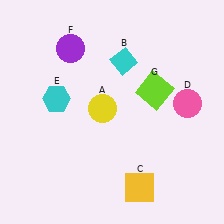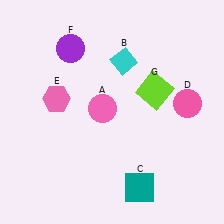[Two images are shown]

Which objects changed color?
A changed from yellow to pink. C changed from yellow to teal. E changed from cyan to pink.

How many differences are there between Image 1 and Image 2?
There are 3 differences between the two images.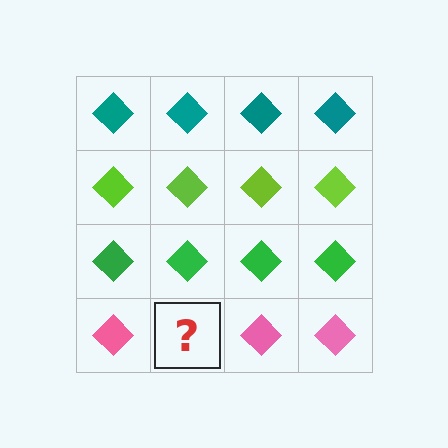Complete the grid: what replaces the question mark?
The question mark should be replaced with a pink diamond.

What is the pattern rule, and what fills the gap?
The rule is that each row has a consistent color. The gap should be filled with a pink diamond.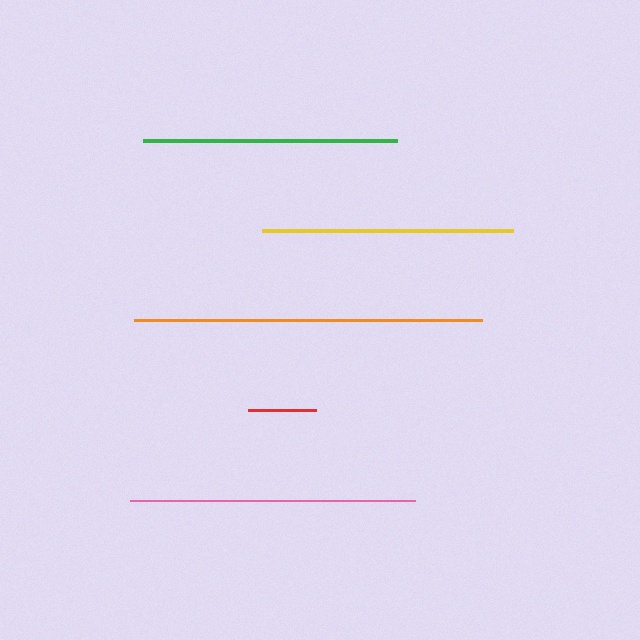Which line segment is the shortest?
The red line is the shortest at approximately 69 pixels.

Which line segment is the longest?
The orange line is the longest at approximately 348 pixels.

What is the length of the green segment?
The green segment is approximately 254 pixels long.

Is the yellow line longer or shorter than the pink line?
The pink line is longer than the yellow line.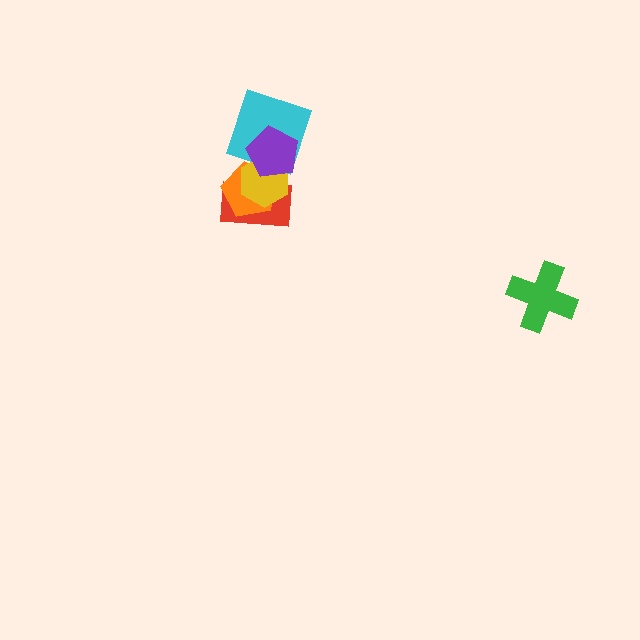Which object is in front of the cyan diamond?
The purple pentagon is in front of the cyan diamond.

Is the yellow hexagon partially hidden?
Yes, it is partially covered by another shape.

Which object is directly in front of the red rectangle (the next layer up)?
The orange pentagon is directly in front of the red rectangle.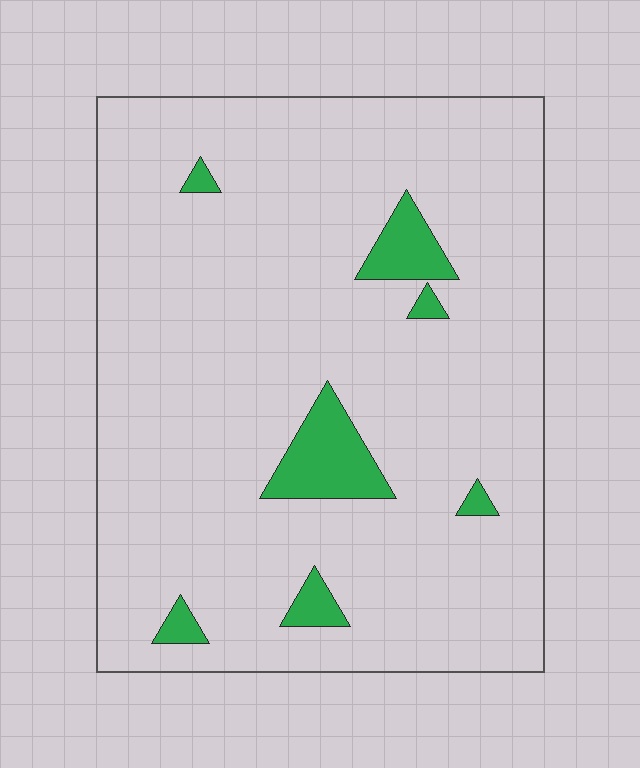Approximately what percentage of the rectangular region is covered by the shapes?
Approximately 5%.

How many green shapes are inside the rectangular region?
7.